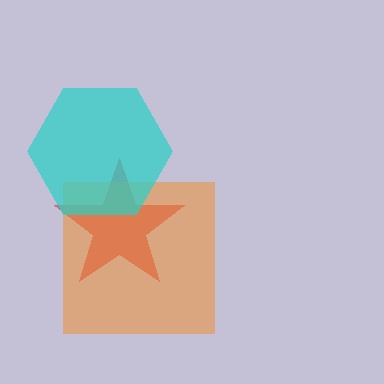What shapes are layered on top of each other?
The layered shapes are: a red star, an orange square, a cyan hexagon.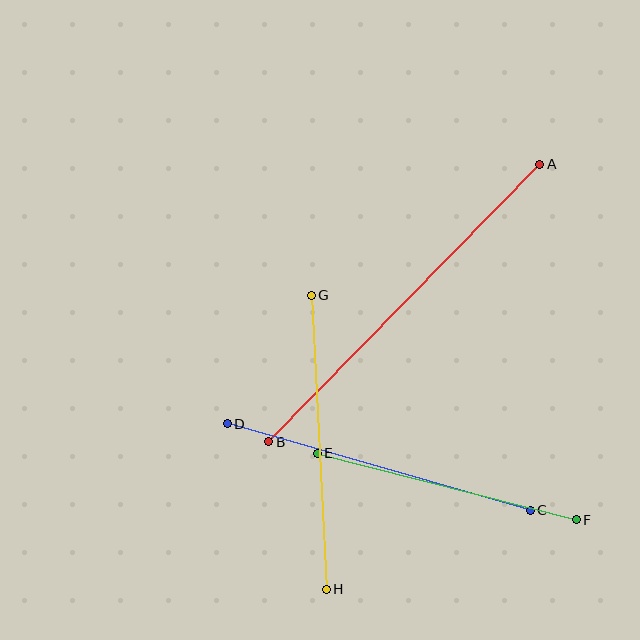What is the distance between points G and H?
The distance is approximately 295 pixels.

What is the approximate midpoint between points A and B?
The midpoint is at approximately (404, 303) pixels.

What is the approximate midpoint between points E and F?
The midpoint is at approximately (447, 487) pixels.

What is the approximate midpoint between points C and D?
The midpoint is at approximately (379, 467) pixels.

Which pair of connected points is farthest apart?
Points A and B are farthest apart.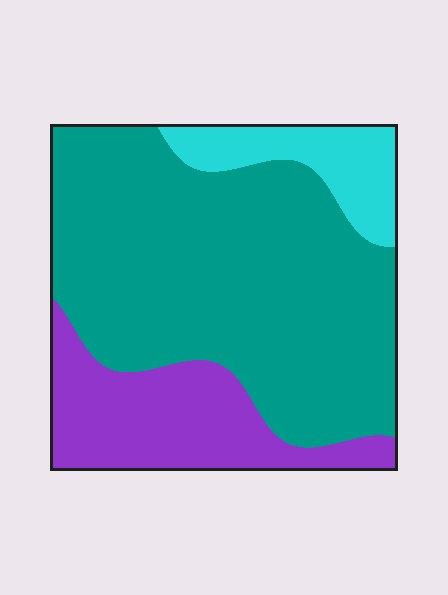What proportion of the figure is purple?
Purple covers 23% of the figure.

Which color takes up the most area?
Teal, at roughly 65%.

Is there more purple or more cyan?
Purple.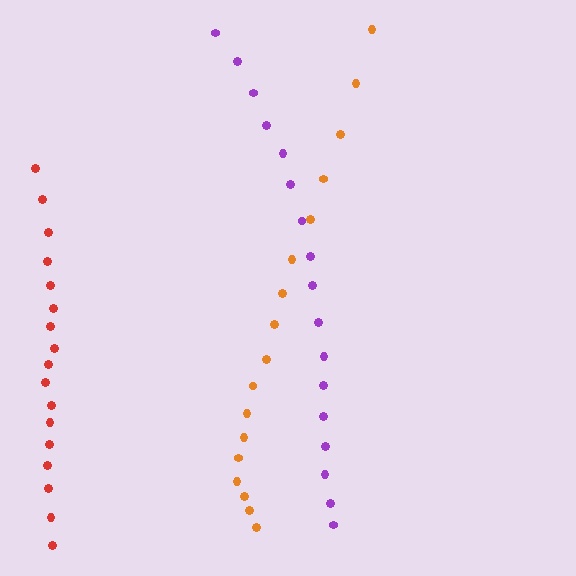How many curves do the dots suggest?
There are 3 distinct paths.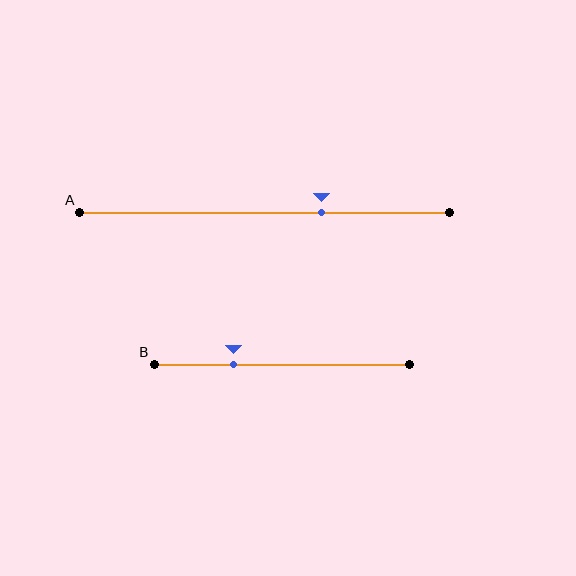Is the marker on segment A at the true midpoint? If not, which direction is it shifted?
No, the marker on segment A is shifted to the right by about 15% of the segment length.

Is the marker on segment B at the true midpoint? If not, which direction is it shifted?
No, the marker on segment B is shifted to the left by about 19% of the segment length.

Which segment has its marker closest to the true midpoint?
Segment A has its marker closest to the true midpoint.